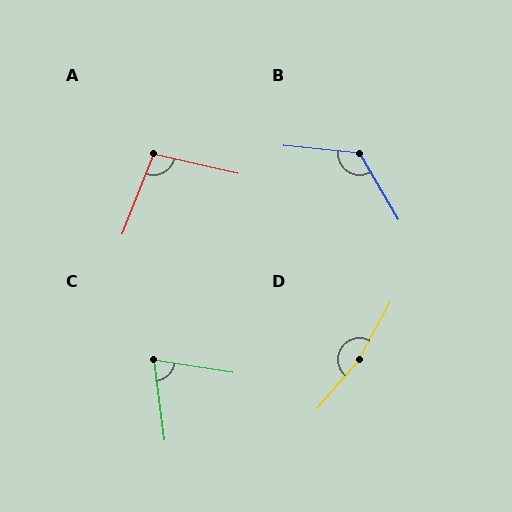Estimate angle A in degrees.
Approximately 98 degrees.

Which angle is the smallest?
C, at approximately 74 degrees.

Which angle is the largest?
D, at approximately 168 degrees.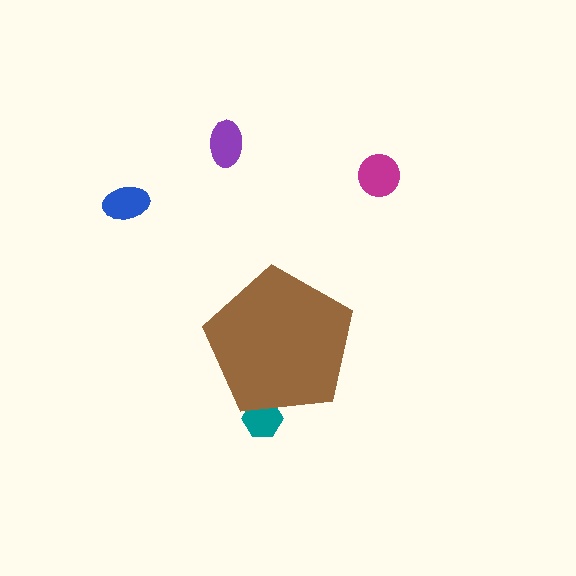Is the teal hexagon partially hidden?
Yes, the teal hexagon is partially hidden behind the brown pentagon.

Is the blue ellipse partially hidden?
No, the blue ellipse is fully visible.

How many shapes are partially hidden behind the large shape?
1 shape is partially hidden.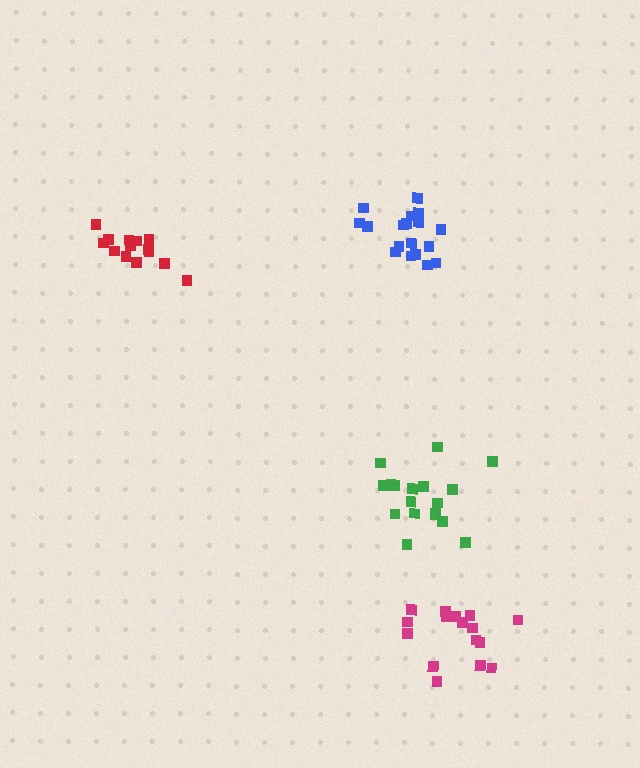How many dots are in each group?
Group 1: 19 dots, Group 2: 16 dots, Group 3: 18 dots, Group 4: 15 dots (68 total).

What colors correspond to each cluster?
The clusters are colored: green, magenta, blue, red.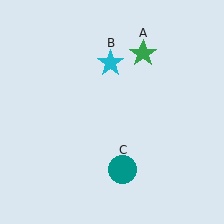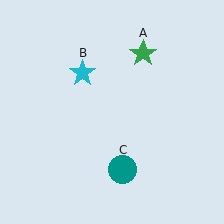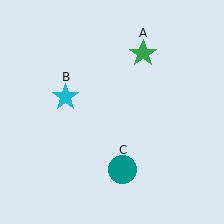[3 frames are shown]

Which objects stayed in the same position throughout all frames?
Green star (object A) and teal circle (object C) remained stationary.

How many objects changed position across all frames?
1 object changed position: cyan star (object B).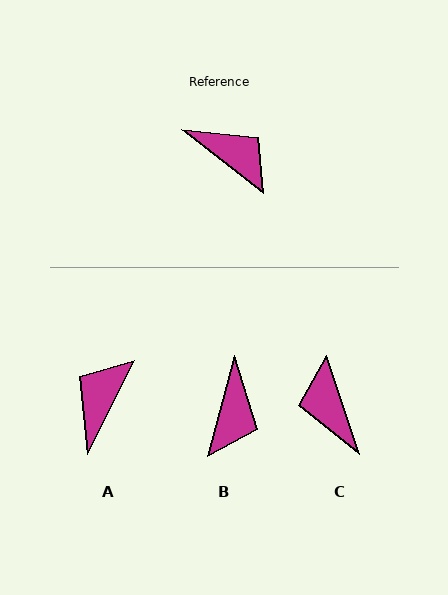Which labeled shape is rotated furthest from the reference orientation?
C, about 146 degrees away.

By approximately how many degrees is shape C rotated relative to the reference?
Approximately 146 degrees counter-clockwise.